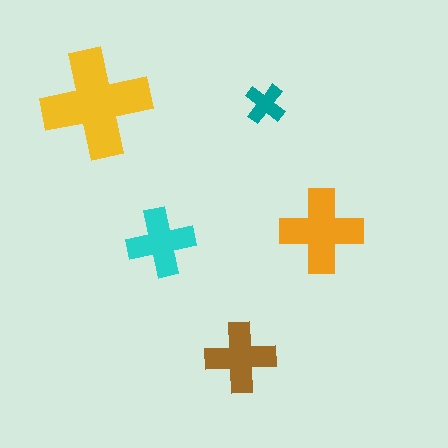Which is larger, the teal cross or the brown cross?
The brown one.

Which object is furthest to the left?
The yellow cross is leftmost.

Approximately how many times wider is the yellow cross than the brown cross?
About 1.5 times wider.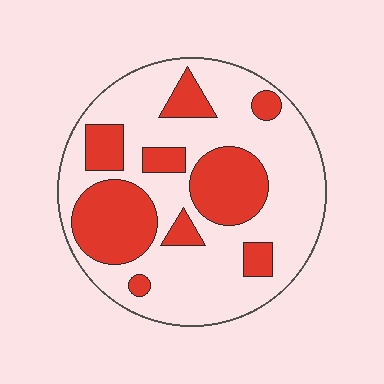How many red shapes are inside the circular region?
9.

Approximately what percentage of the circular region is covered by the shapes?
Approximately 30%.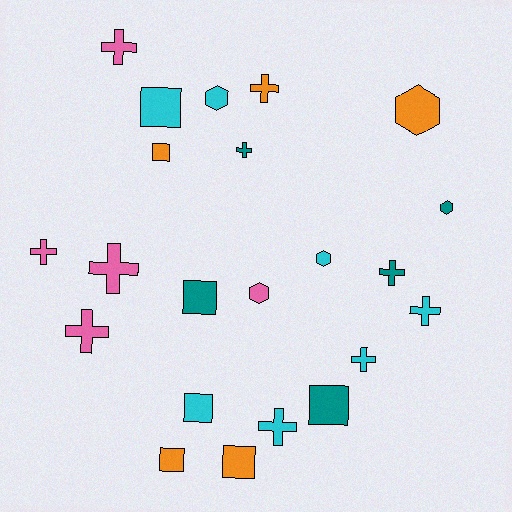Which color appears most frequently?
Cyan, with 7 objects.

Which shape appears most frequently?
Cross, with 10 objects.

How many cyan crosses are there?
There are 3 cyan crosses.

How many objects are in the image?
There are 22 objects.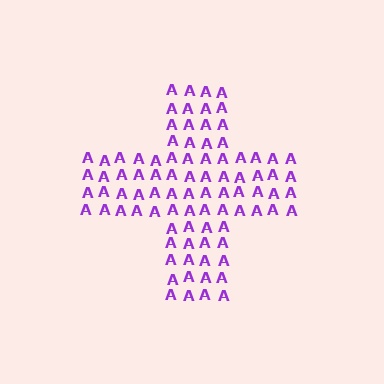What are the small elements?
The small elements are letter A's.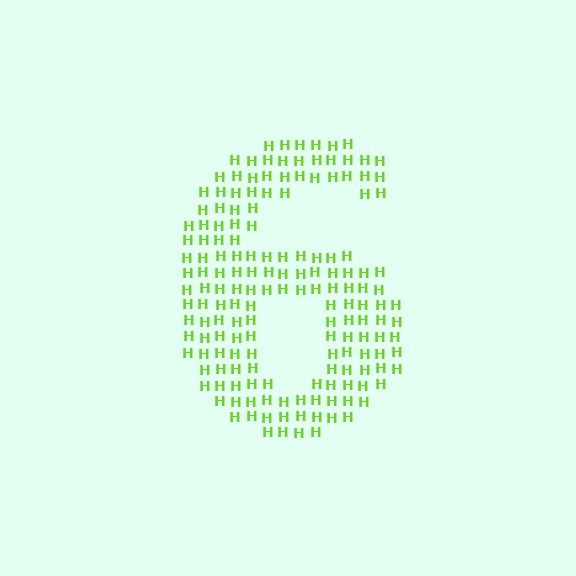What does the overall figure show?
The overall figure shows the digit 6.